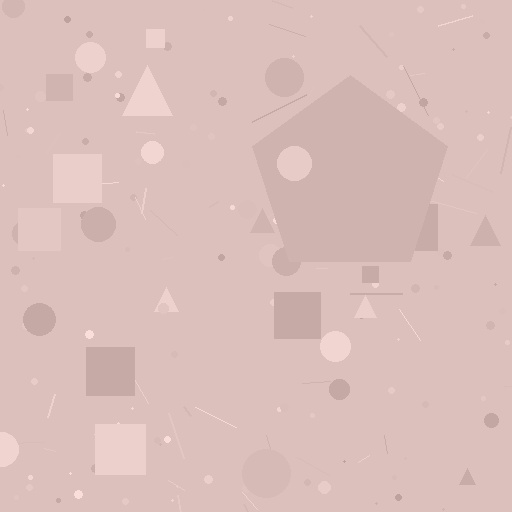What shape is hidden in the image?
A pentagon is hidden in the image.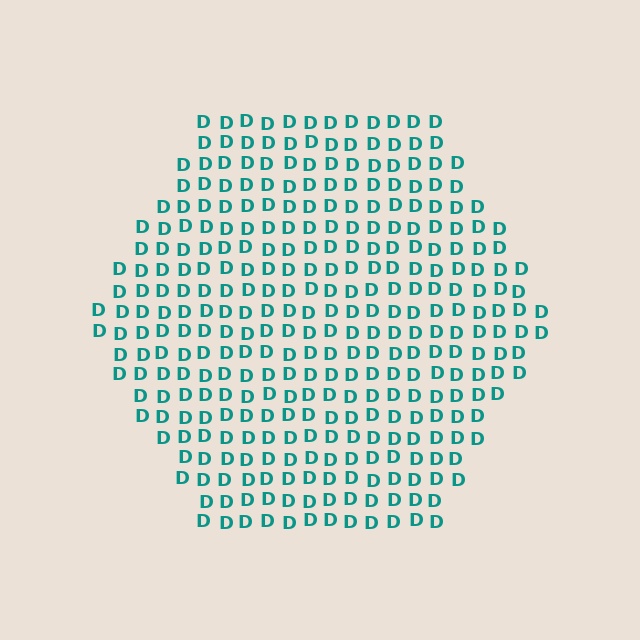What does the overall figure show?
The overall figure shows a hexagon.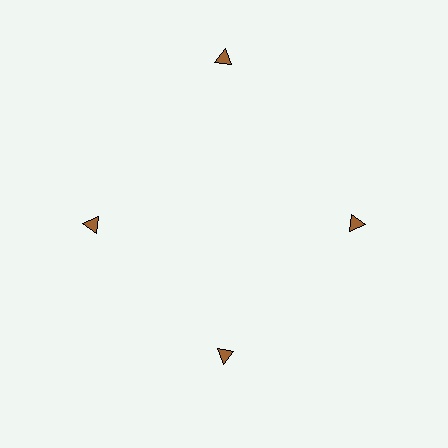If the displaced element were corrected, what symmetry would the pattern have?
It would have 4-fold rotational symmetry — the pattern would map onto itself every 90 degrees.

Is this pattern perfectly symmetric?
No. The 4 brown triangles are arranged in a ring, but one element near the 12 o'clock position is pushed outward from the center, breaking the 4-fold rotational symmetry.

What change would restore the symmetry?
The symmetry would be restored by moving it inward, back onto the ring so that all 4 triangles sit at equal angles and equal distance from the center.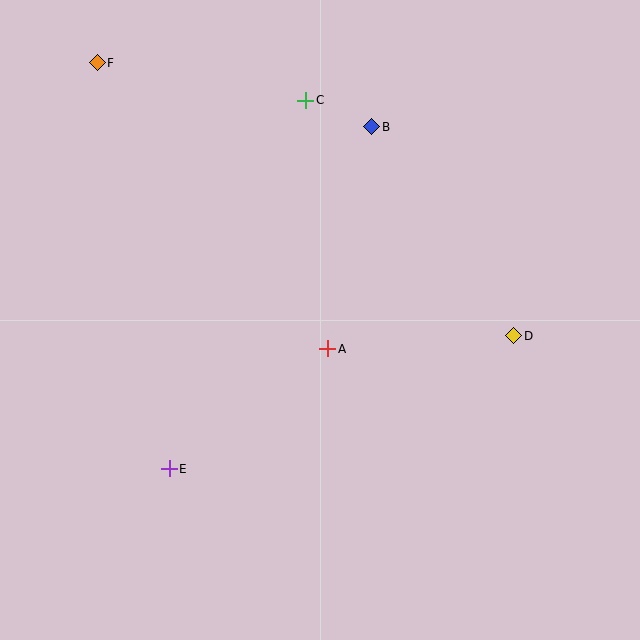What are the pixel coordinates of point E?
Point E is at (169, 469).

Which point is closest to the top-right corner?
Point B is closest to the top-right corner.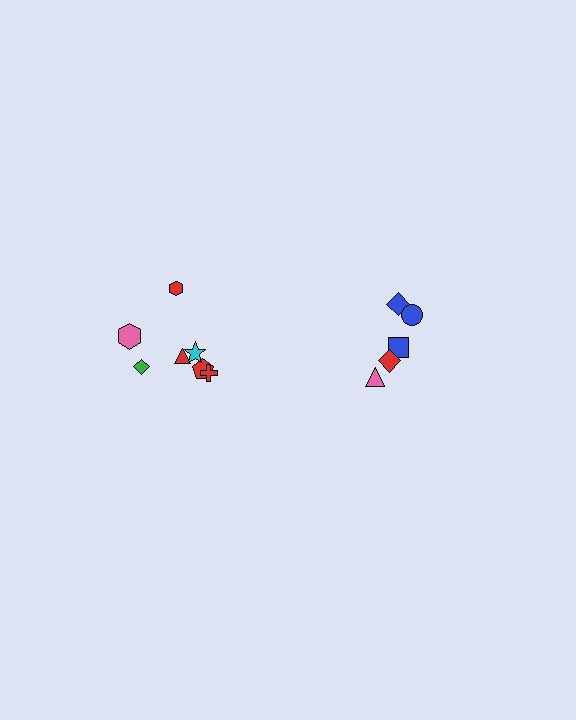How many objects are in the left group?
There are 7 objects.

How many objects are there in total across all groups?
There are 12 objects.